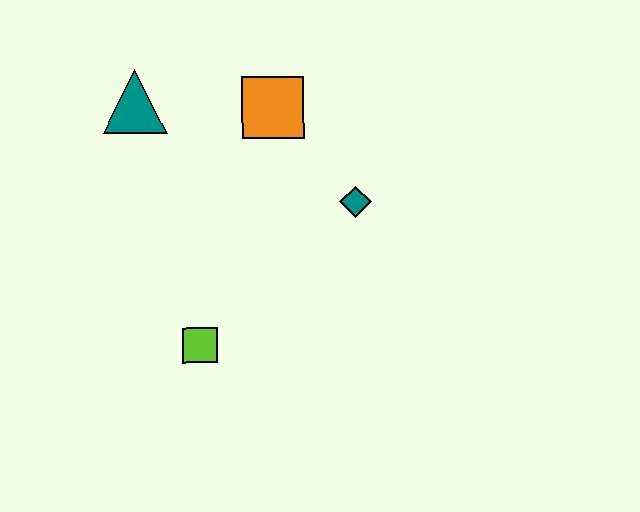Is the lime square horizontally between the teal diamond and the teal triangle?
Yes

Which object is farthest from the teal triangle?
The lime square is farthest from the teal triangle.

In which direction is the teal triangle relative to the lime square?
The teal triangle is above the lime square.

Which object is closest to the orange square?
The teal diamond is closest to the orange square.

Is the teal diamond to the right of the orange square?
Yes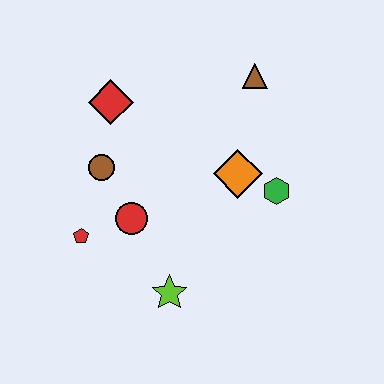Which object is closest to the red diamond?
The brown circle is closest to the red diamond.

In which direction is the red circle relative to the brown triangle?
The red circle is below the brown triangle.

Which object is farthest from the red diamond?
The lime star is farthest from the red diamond.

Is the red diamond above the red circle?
Yes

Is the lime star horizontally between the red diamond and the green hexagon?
Yes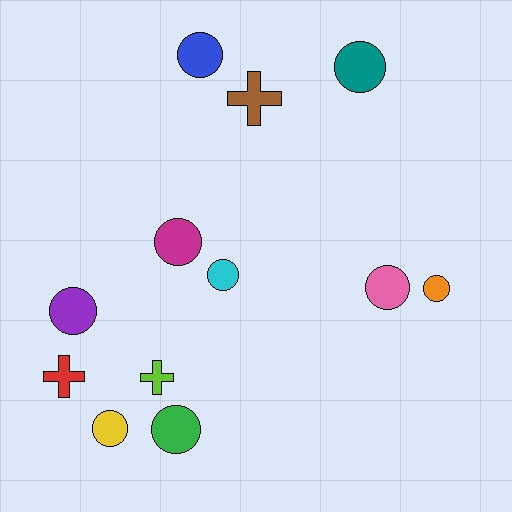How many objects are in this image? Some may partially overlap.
There are 12 objects.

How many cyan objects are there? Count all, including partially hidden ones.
There is 1 cyan object.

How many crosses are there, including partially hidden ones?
There are 3 crosses.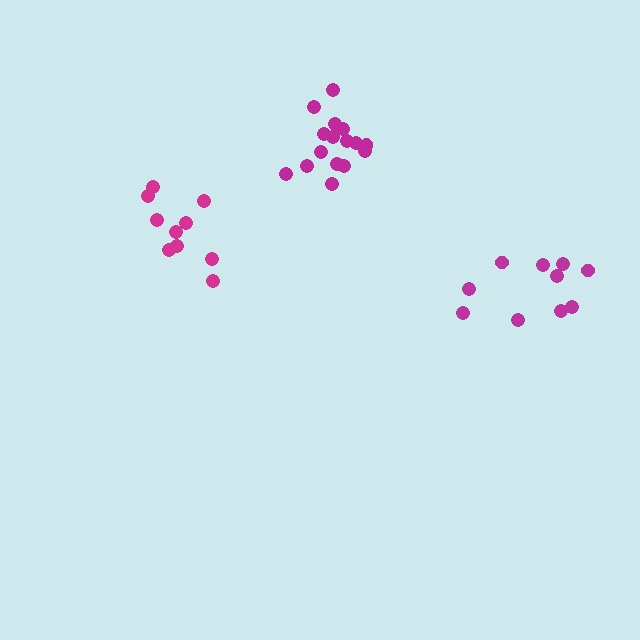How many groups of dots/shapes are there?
There are 3 groups.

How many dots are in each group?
Group 1: 10 dots, Group 2: 10 dots, Group 3: 16 dots (36 total).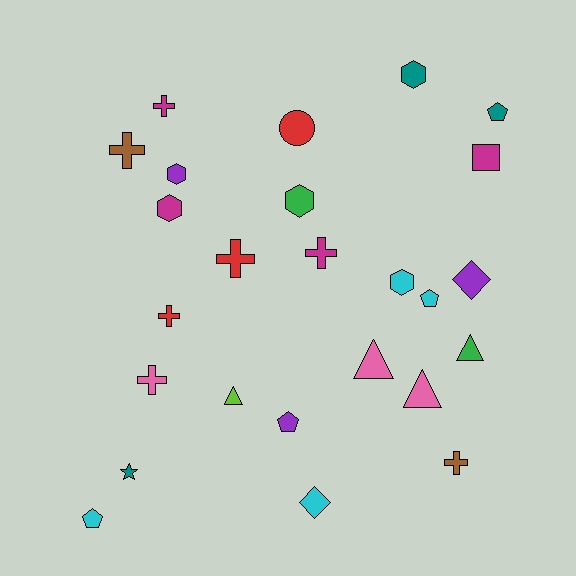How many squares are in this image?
There is 1 square.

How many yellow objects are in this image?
There are no yellow objects.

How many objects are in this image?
There are 25 objects.